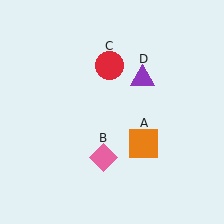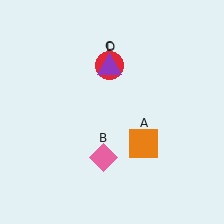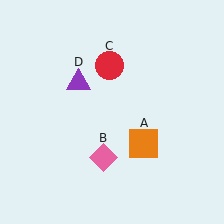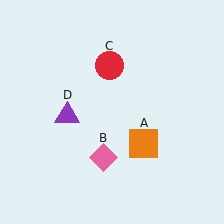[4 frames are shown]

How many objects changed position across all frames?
1 object changed position: purple triangle (object D).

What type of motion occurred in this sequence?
The purple triangle (object D) rotated counterclockwise around the center of the scene.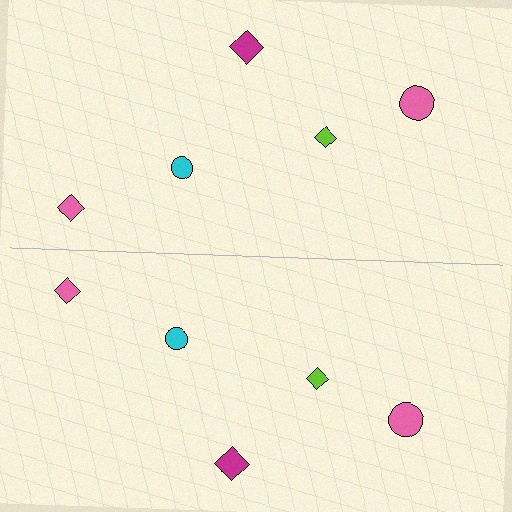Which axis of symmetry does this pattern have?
The pattern has a horizontal axis of symmetry running through the center of the image.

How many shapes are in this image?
There are 10 shapes in this image.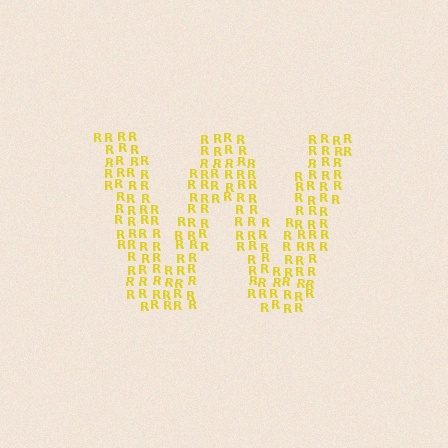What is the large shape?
The large shape is the letter W.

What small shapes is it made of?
It is made of small letter R's.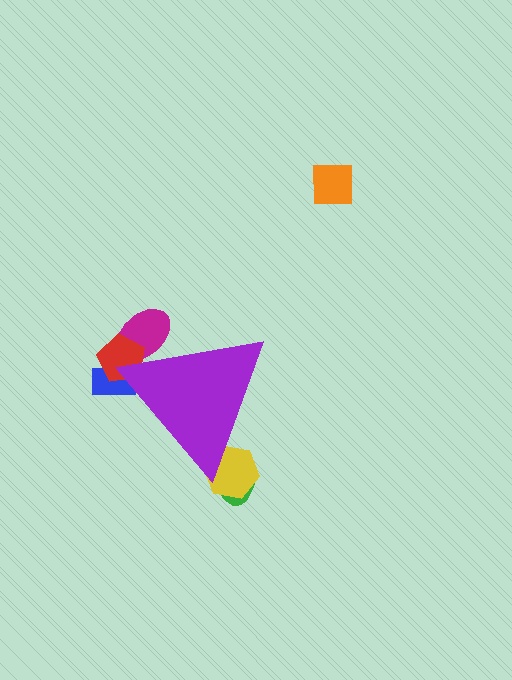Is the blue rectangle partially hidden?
Yes, the blue rectangle is partially hidden behind the purple triangle.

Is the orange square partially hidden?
No, the orange square is fully visible.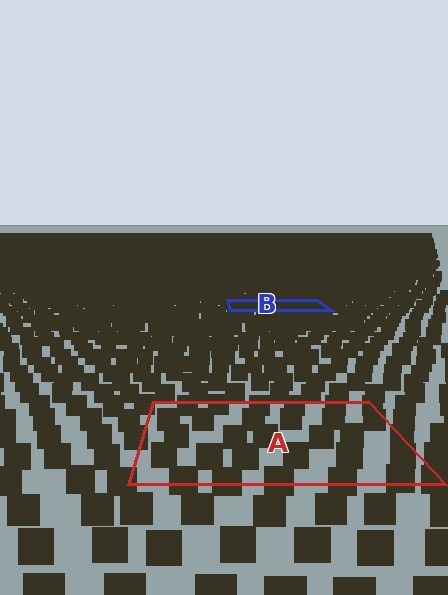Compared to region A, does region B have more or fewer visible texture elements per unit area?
Region B has more texture elements per unit area — they are packed more densely because it is farther away.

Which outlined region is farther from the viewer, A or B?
Region B is farther from the viewer — the texture elements inside it appear smaller and more densely packed.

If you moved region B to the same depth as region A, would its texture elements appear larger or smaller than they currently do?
They would appear larger. At a closer depth, the same texture elements are projected at a bigger on-screen size.